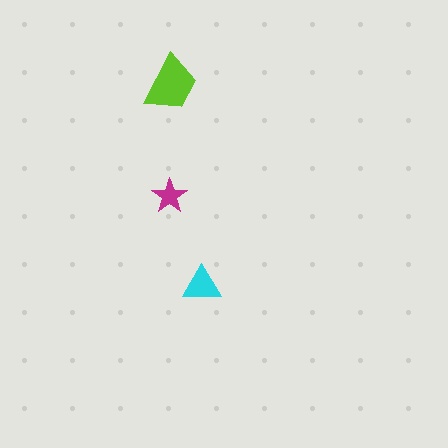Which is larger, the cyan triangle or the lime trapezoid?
The lime trapezoid.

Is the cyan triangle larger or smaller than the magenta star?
Larger.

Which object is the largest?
The lime trapezoid.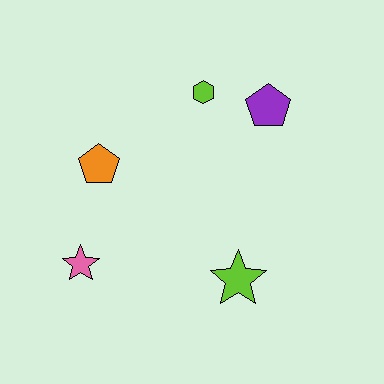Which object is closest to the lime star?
The pink star is closest to the lime star.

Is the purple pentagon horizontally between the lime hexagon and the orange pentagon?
No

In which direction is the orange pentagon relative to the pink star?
The orange pentagon is above the pink star.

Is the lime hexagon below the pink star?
No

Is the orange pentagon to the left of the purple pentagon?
Yes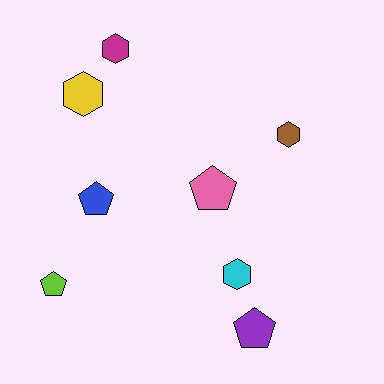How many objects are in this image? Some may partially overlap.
There are 8 objects.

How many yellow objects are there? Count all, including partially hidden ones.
There is 1 yellow object.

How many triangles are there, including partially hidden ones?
There are no triangles.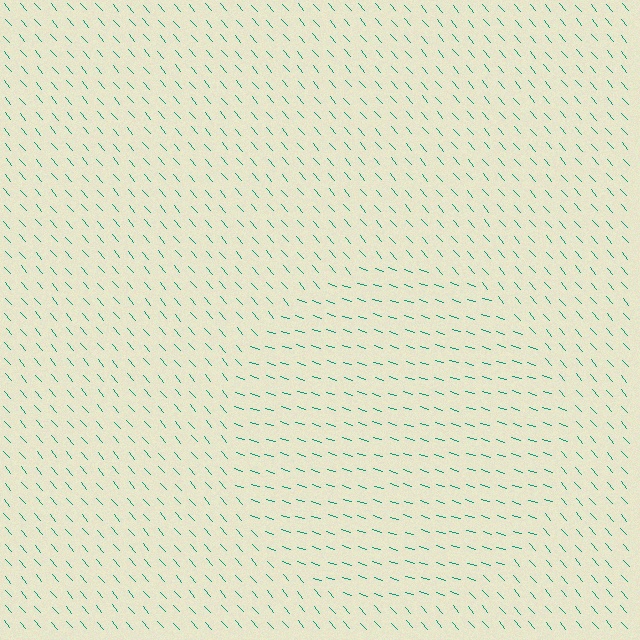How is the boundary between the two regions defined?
The boundary is defined purely by a change in line orientation (approximately 32 degrees difference). All lines are the same color and thickness.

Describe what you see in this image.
The image is filled with small teal line segments. A circle region in the image has lines oriented differently from the surrounding lines, creating a visible texture boundary.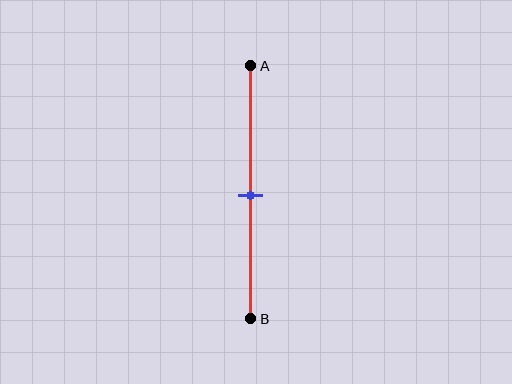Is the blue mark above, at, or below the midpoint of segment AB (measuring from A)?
The blue mark is approximately at the midpoint of segment AB.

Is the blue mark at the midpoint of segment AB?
Yes, the mark is approximately at the midpoint.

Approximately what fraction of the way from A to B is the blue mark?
The blue mark is approximately 50% of the way from A to B.